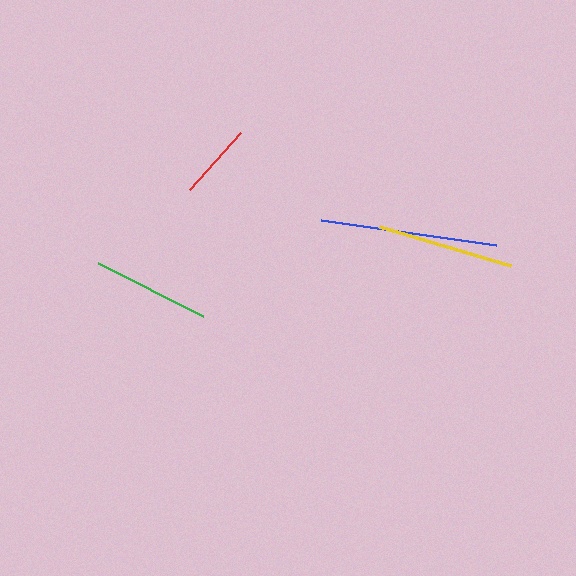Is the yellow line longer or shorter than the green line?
The yellow line is longer than the green line.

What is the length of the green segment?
The green segment is approximately 118 pixels long.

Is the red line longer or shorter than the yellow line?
The yellow line is longer than the red line.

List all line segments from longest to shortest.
From longest to shortest: blue, yellow, green, red.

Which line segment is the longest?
The blue line is the longest at approximately 177 pixels.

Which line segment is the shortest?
The red line is the shortest at approximately 76 pixels.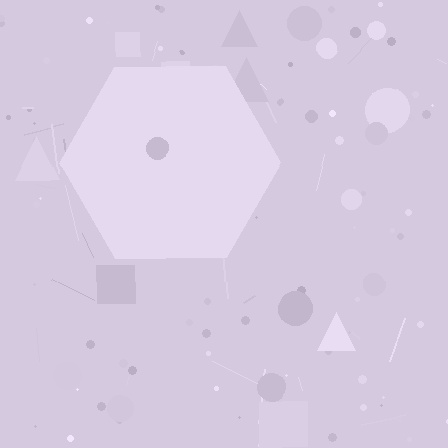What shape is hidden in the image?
A hexagon is hidden in the image.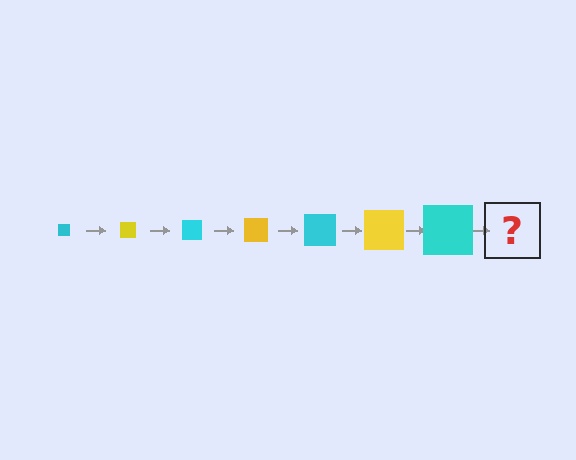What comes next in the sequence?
The next element should be a yellow square, larger than the previous one.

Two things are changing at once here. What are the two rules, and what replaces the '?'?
The two rules are that the square grows larger each step and the color cycles through cyan and yellow. The '?' should be a yellow square, larger than the previous one.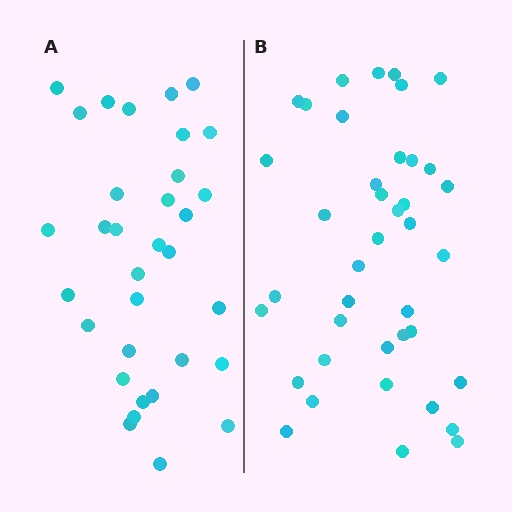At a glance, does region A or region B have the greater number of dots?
Region B (the right region) has more dots.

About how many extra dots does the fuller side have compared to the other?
Region B has roughly 8 or so more dots than region A.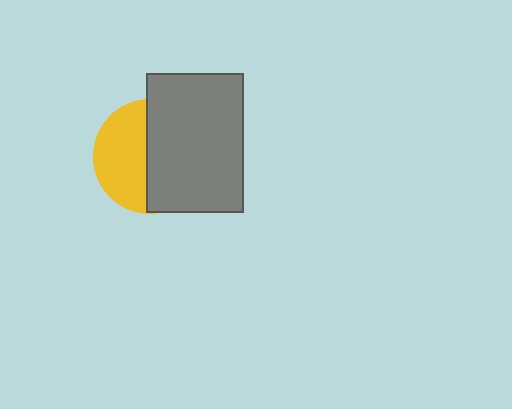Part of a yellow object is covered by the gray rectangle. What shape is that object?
It is a circle.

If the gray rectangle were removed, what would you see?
You would see the complete yellow circle.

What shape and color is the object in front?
The object in front is a gray rectangle.